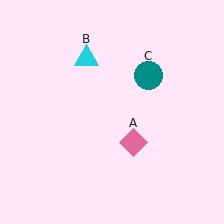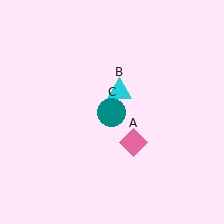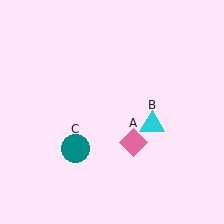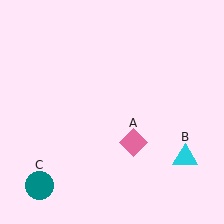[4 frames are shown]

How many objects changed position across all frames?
2 objects changed position: cyan triangle (object B), teal circle (object C).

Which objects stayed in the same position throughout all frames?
Pink diamond (object A) remained stationary.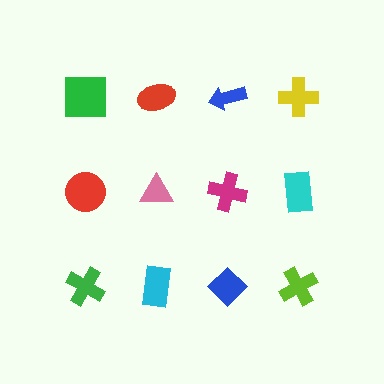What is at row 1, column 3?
A blue arrow.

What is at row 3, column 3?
A blue diamond.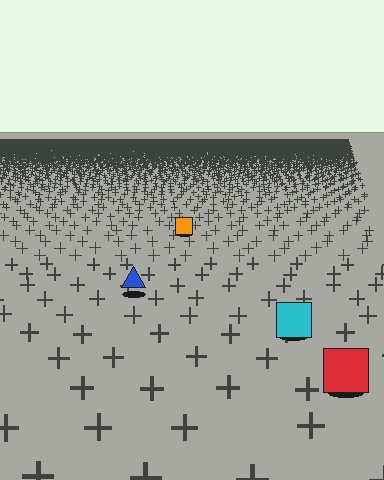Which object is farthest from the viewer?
The orange square is farthest from the viewer. It appears smaller and the ground texture around it is denser.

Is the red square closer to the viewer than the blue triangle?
Yes. The red square is closer — you can tell from the texture gradient: the ground texture is coarser near it.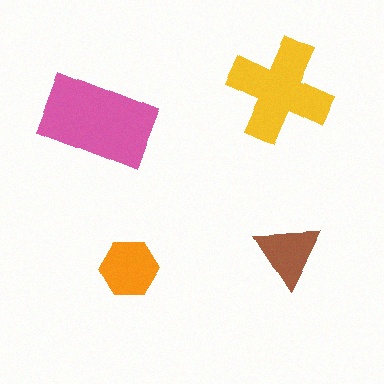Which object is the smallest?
The brown triangle.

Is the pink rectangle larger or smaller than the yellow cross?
Larger.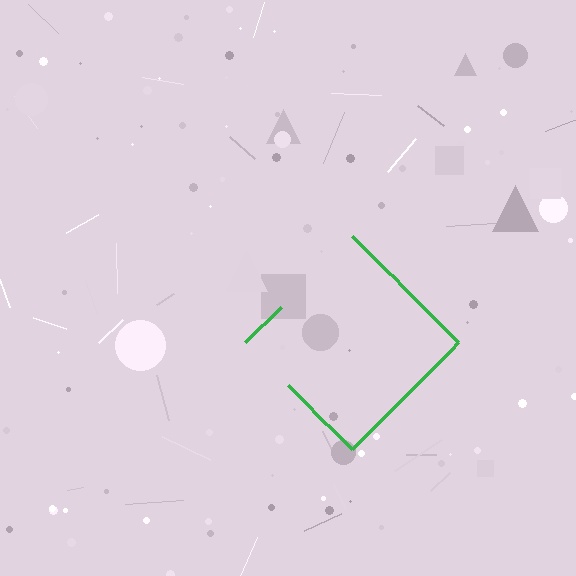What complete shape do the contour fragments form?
The contour fragments form a diamond.